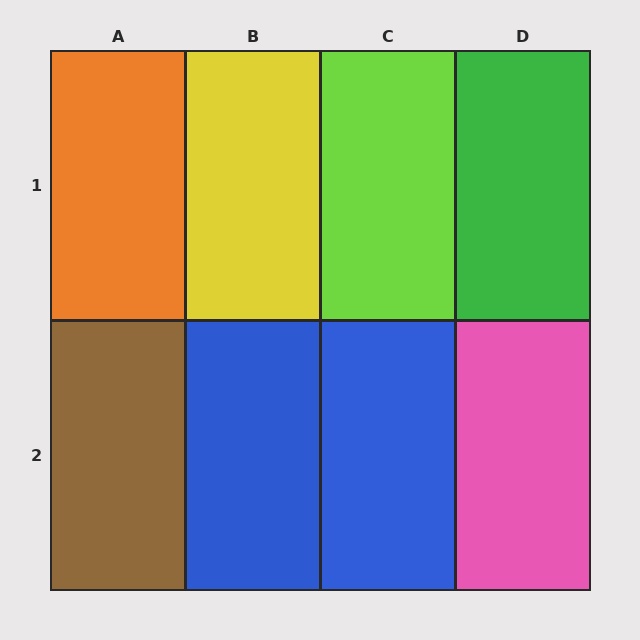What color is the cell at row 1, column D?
Green.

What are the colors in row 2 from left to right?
Brown, blue, blue, pink.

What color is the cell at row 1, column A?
Orange.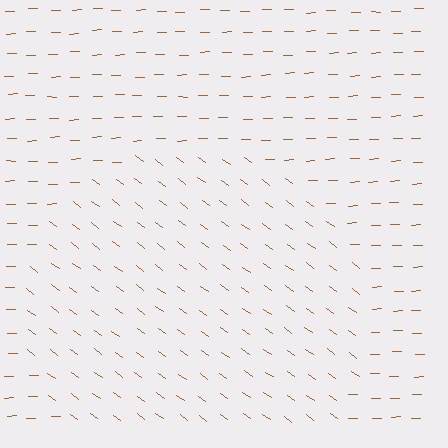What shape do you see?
I see a circle.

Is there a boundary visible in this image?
Yes, there is a texture boundary formed by a change in line orientation.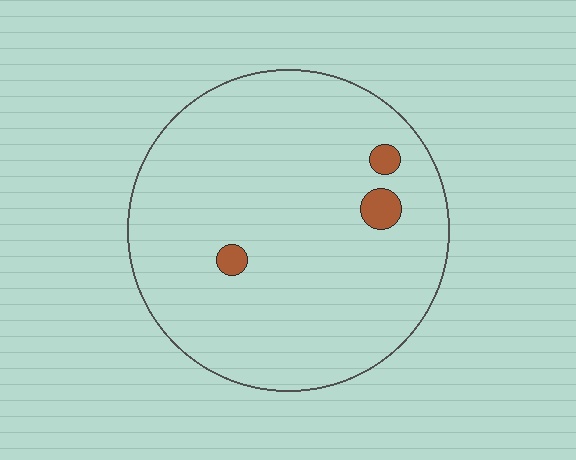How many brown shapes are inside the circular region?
3.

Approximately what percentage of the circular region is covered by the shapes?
Approximately 5%.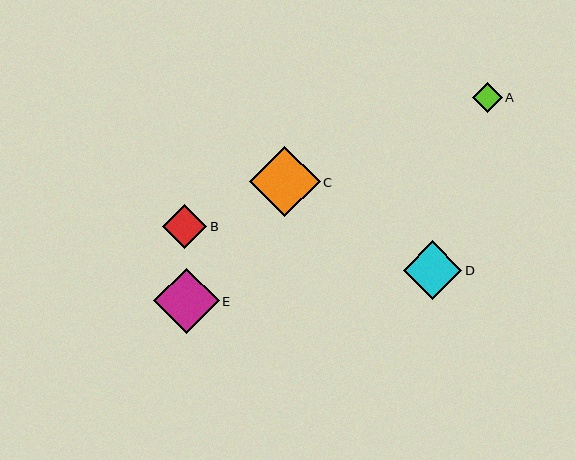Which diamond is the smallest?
Diamond A is the smallest with a size of approximately 30 pixels.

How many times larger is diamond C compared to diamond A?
Diamond C is approximately 2.3 times the size of diamond A.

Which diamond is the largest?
Diamond C is the largest with a size of approximately 70 pixels.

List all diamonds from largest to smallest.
From largest to smallest: C, E, D, B, A.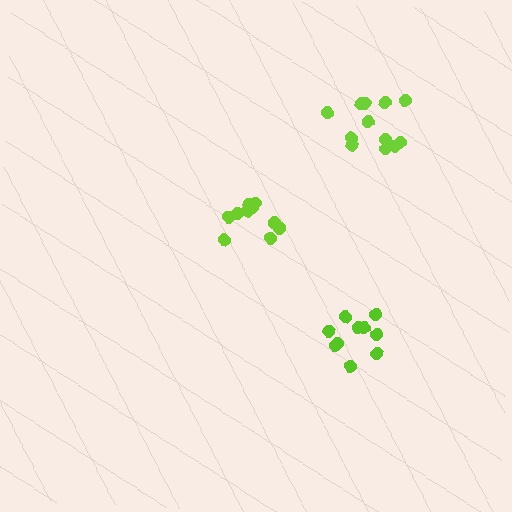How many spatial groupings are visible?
There are 3 spatial groupings.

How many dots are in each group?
Group 1: 10 dots, Group 2: 10 dots, Group 3: 12 dots (32 total).